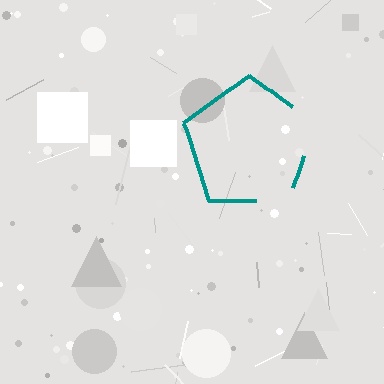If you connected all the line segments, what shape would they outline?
They would outline a pentagon.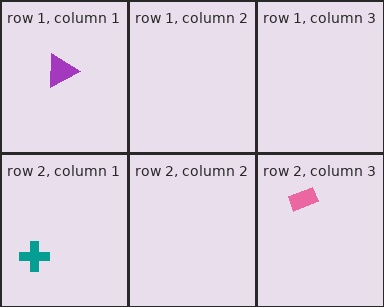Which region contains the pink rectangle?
The row 2, column 3 region.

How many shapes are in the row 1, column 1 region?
1.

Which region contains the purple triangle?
The row 1, column 1 region.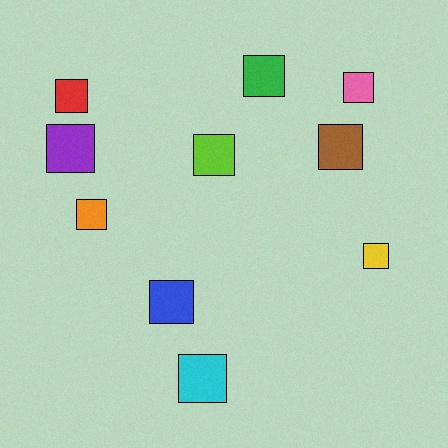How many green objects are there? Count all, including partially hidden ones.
There is 1 green object.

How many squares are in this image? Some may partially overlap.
There are 10 squares.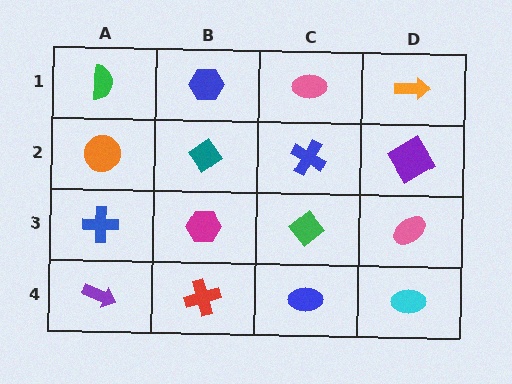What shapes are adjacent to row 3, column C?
A blue cross (row 2, column C), a blue ellipse (row 4, column C), a magenta hexagon (row 3, column B), a pink ellipse (row 3, column D).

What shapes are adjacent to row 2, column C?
A pink ellipse (row 1, column C), a green diamond (row 3, column C), a teal diamond (row 2, column B), a purple diamond (row 2, column D).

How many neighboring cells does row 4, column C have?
3.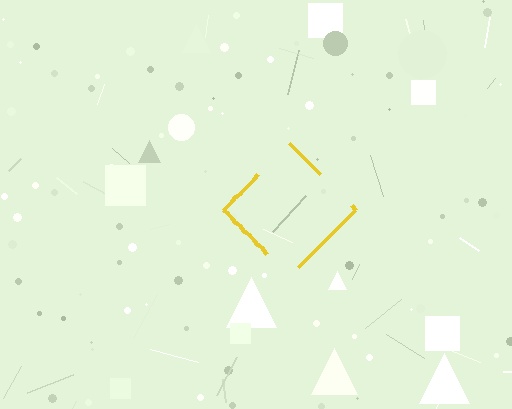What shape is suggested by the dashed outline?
The dashed outline suggests a diamond.